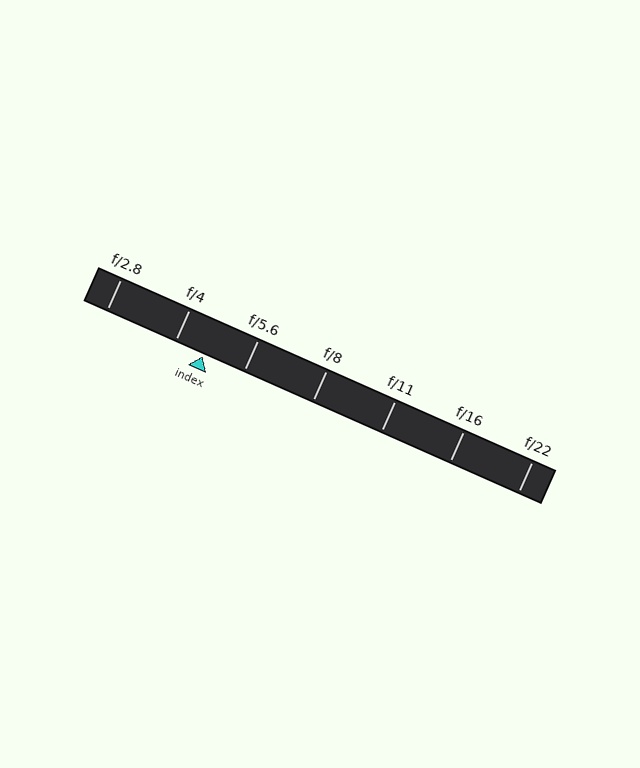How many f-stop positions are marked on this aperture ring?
There are 7 f-stop positions marked.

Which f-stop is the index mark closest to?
The index mark is closest to f/4.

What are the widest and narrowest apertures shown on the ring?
The widest aperture shown is f/2.8 and the narrowest is f/22.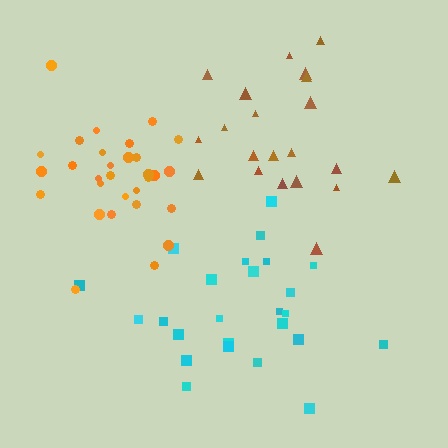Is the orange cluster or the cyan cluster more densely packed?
Orange.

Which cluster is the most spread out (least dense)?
Cyan.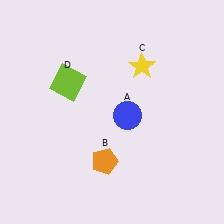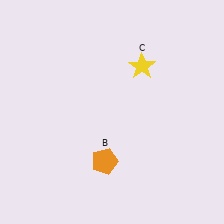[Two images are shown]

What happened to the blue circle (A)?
The blue circle (A) was removed in Image 2. It was in the bottom-right area of Image 1.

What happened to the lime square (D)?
The lime square (D) was removed in Image 2. It was in the top-left area of Image 1.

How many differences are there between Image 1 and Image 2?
There are 2 differences between the two images.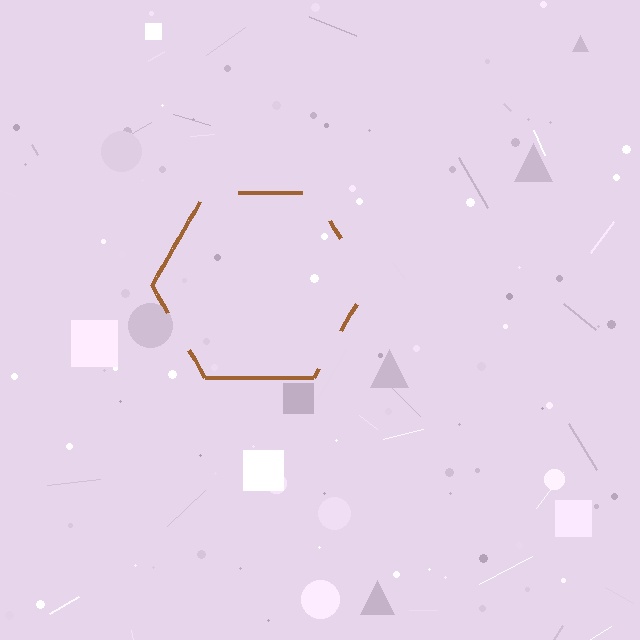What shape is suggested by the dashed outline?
The dashed outline suggests a hexagon.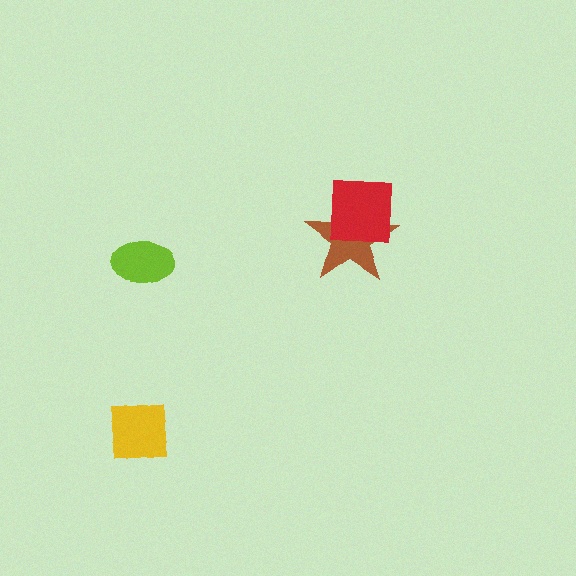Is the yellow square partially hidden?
No, no other shape covers it.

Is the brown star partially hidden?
Yes, it is partially covered by another shape.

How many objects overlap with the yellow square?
0 objects overlap with the yellow square.